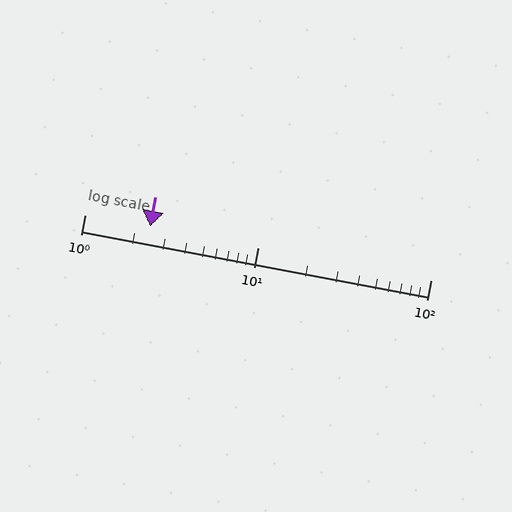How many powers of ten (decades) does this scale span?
The scale spans 2 decades, from 1 to 100.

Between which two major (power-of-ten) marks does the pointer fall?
The pointer is between 1 and 10.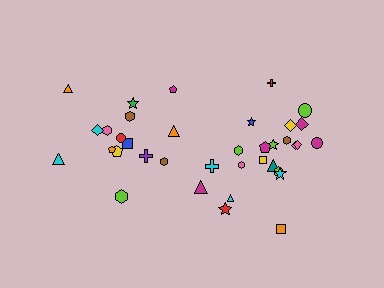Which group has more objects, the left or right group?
The right group.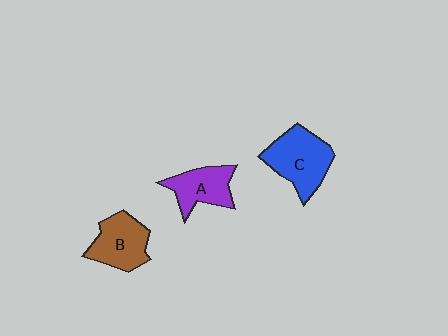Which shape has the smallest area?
Shape A (purple).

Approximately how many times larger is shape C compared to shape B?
Approximately 1.2 times.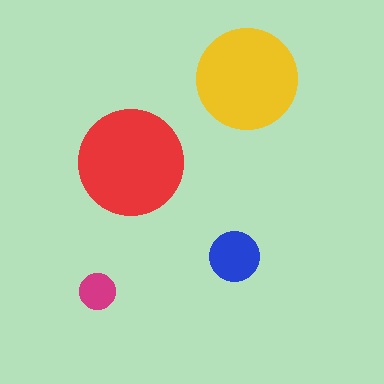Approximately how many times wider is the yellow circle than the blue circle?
About 2 times wider.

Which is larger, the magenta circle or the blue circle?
The blue one.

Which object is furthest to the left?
The magenta circle is leftmost.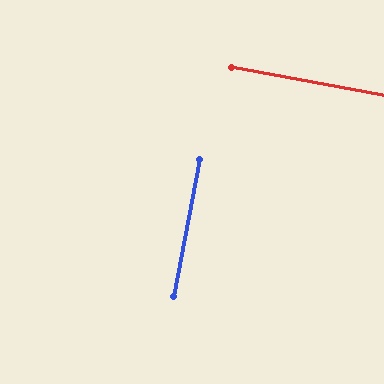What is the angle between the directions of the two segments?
Approximately 90 degrees.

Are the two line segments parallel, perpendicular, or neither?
Perpendicular — they meet at approximately 90°.